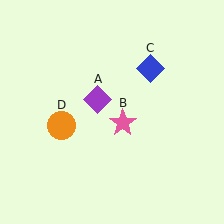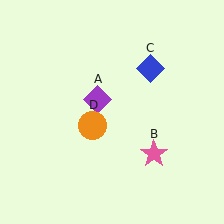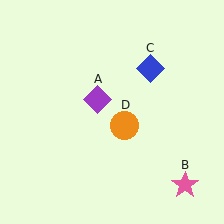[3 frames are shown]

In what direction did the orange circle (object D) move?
The orange circle (object D) moved right.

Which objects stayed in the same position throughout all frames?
Purple diamond (object A) and blue diamond (object C) remained stationary.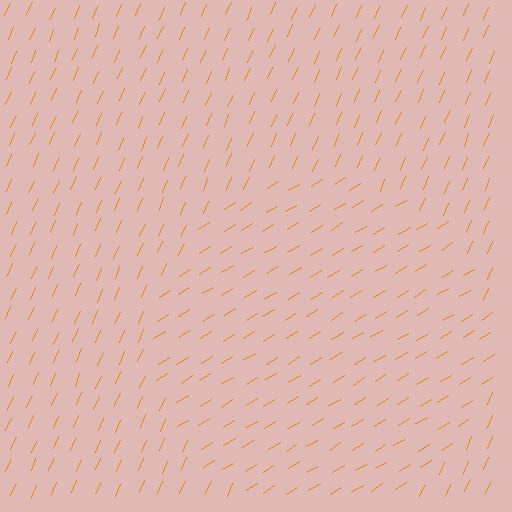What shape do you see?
I see a circle.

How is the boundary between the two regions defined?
The boundary is defined purely by a change in line orientation (approximately 35 degrees difference). All lines are the same color and thickness.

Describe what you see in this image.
The image is filled with small orange line segments. A circle region in the image has lines oriented differently from the surrounding lines, creating a visible texture boundary.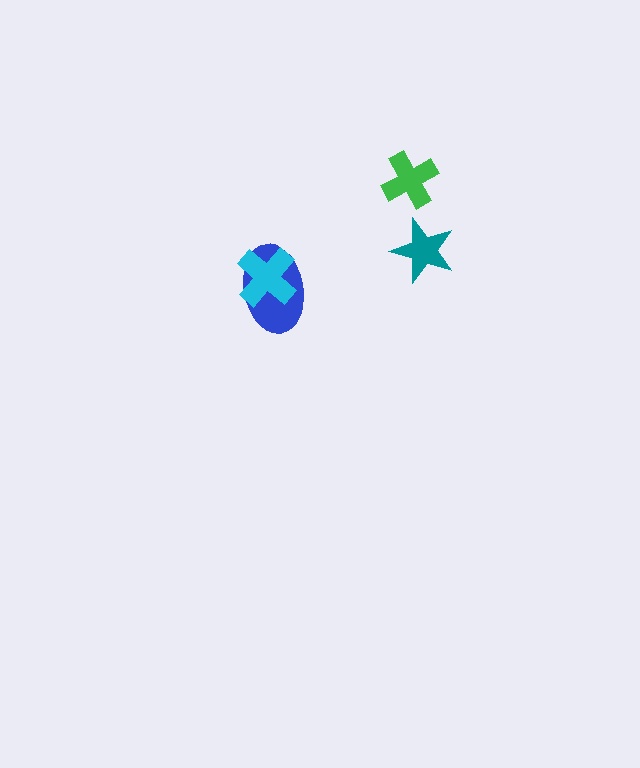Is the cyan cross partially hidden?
No, no other shape covers it.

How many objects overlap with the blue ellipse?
1 object overlaps with the blue ellipse.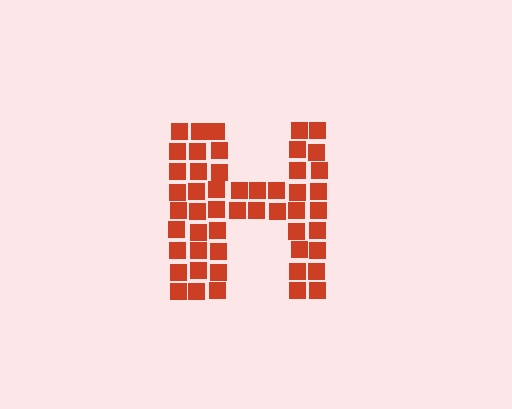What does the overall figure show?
The overall figure shows the letter H.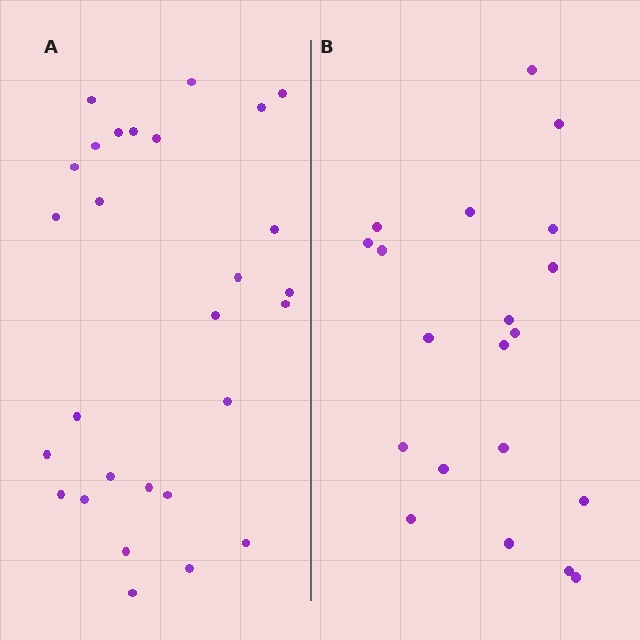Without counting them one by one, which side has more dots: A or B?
Region A (the left region) has more dots.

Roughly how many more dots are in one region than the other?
Region A has roughly 8 or so more dots than region B.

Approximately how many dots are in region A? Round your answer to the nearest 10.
About 30 dots. (The exact count is 28, which rounds to 30.)